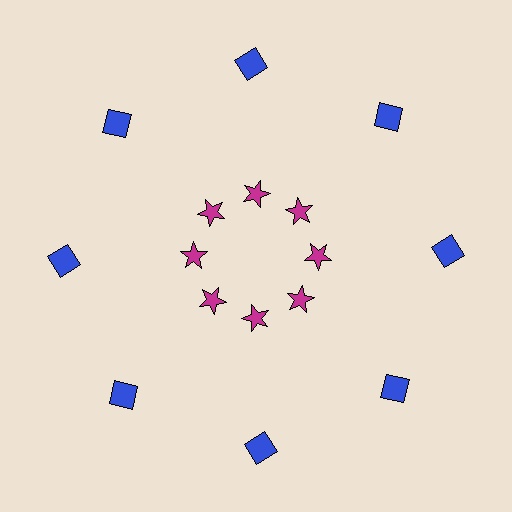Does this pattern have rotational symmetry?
Yes, this pattern has 8-fold rotational symmetry. It looks the same after rotating 45 degrees around the center.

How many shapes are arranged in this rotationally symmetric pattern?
There are 16 shapes, arranged in 8 groups of 2.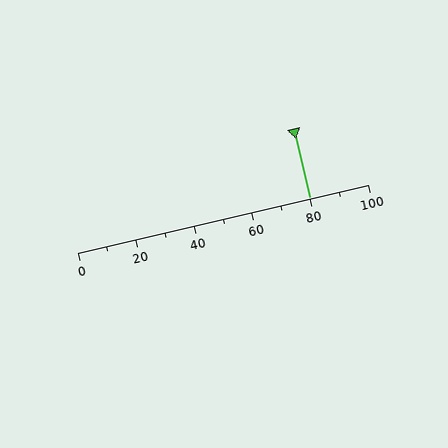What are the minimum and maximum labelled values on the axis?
The axis runs from 0 to 100.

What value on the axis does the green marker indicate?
The marker indicates approximately 80.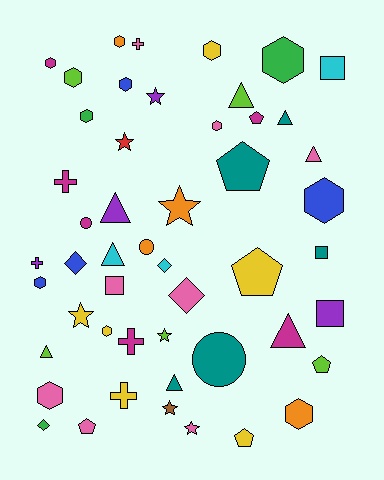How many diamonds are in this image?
There are 4 diamonds.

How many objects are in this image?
There are 50 objects.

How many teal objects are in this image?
There are 5 teal objects.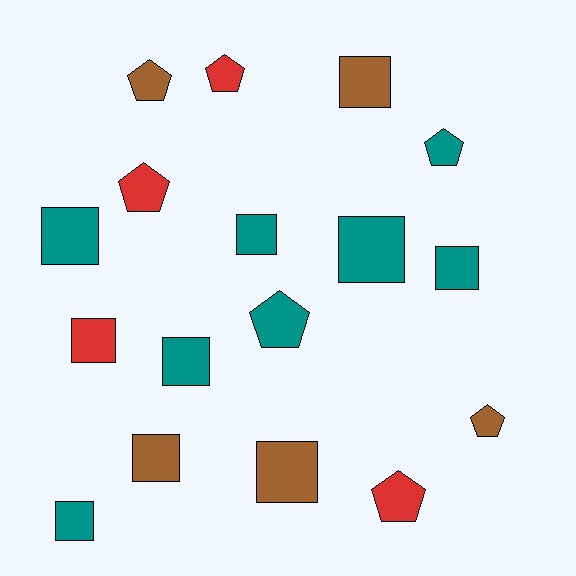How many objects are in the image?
There are 17 objects.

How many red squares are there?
There is 1 red square.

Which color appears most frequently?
Teal, with 8 objects.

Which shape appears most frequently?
Square, with 10 objects.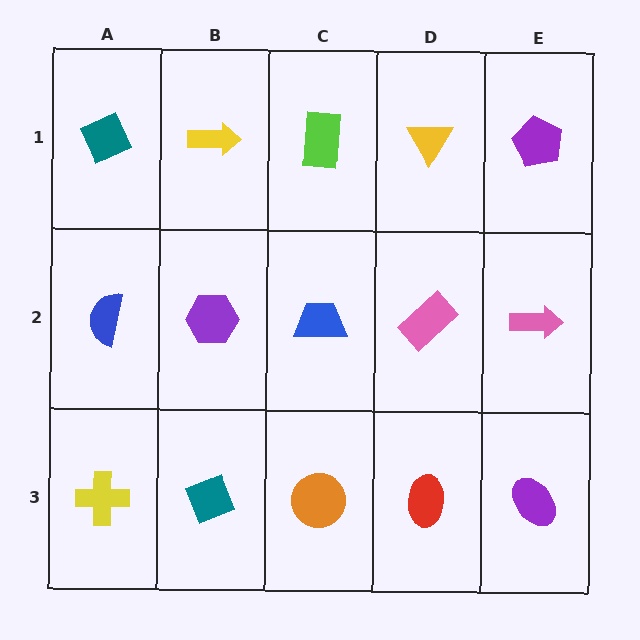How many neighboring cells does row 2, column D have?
4.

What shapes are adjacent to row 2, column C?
A lime rectangle (row 1, column C), an orange circle (row 3, column C), a purple hexagon (row 2, column B), a pink rectangle (row 2, column D).